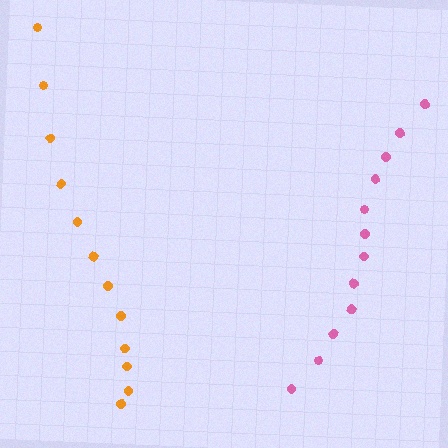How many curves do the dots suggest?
There are 2 distinct paths.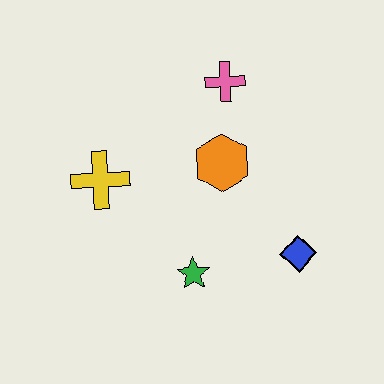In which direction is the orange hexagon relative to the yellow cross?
The orange hexagon is to the right of the yellow cross.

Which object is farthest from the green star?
The pink cross is farthest from the green star.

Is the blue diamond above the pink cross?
No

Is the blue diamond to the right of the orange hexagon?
Yes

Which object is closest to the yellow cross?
The orange hexagon is closest to the yellow cross.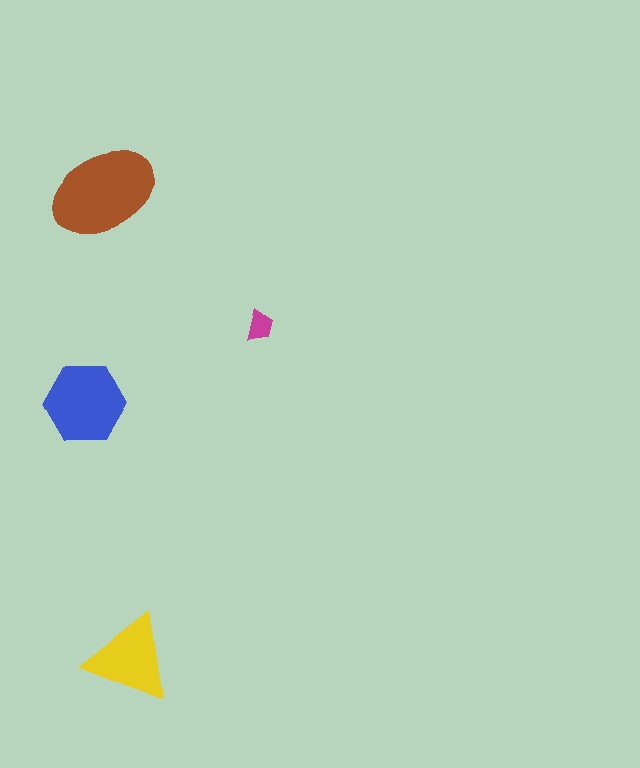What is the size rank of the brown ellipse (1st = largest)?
1st.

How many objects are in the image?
There are 4 objects in the image.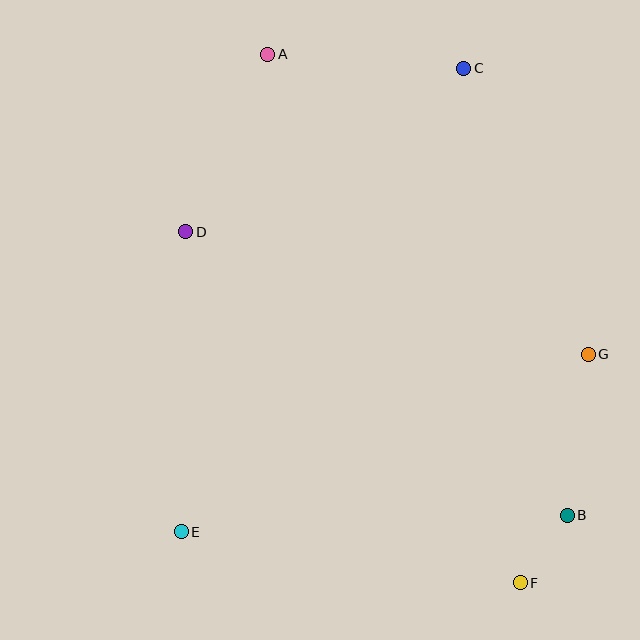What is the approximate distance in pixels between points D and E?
The distance between D and E is approximately 300 pixels.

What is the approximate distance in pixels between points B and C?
The distance between B and C is approximately 459 pixels.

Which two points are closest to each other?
Points B and F are closest to each other.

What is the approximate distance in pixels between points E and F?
The distance between E and F is approximately 343 pixels.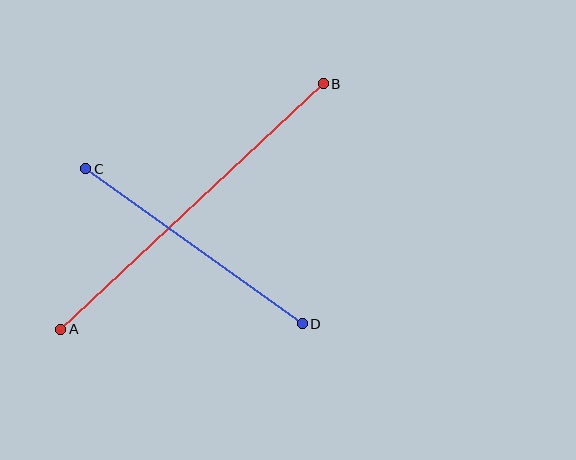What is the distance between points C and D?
The distance is approximately 266 pixels.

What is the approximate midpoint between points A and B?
The midpoint is at approximately (192, 206) pixels.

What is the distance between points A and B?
The distance is approximately 359 pixels.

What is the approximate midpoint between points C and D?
The midpoint is at approximately (194, 246) pixels.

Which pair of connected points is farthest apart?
Points A and B are farthest apart.